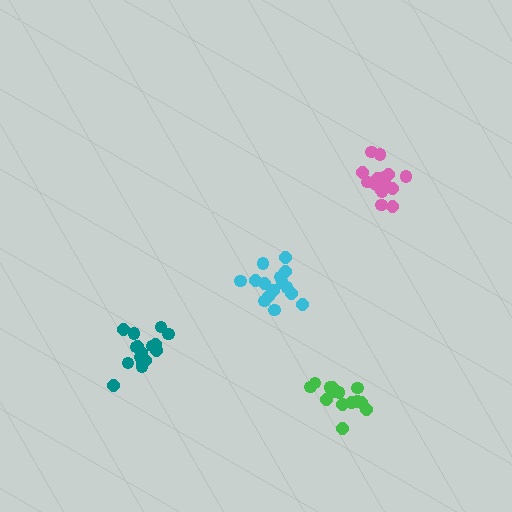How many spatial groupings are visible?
There are 4 spatial groupings.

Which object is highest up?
The pink cluster is topmost.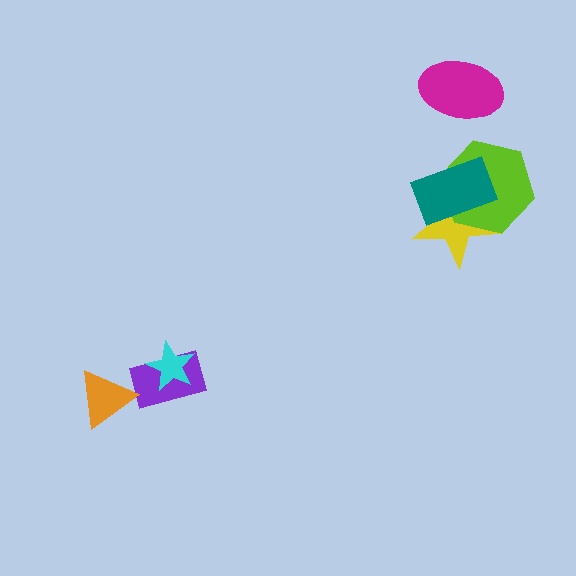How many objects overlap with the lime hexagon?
2 objects overlap with the lime hexagon.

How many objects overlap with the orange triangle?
0 objects overlap with the orange triangle.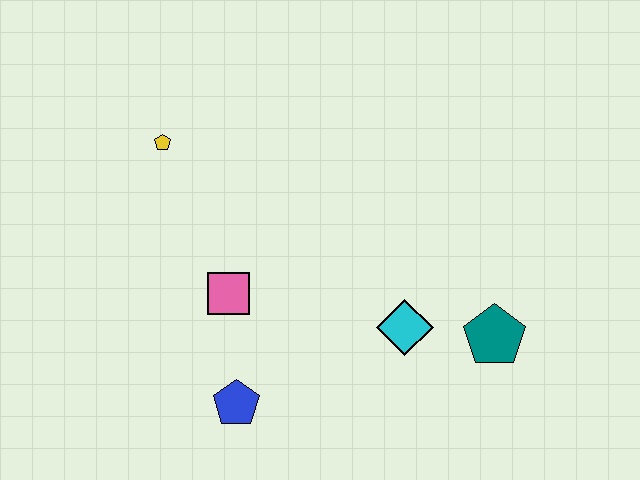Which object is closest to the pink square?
The blue pentagon is closest to the pink square.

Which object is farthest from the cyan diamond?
The yellow pentagon is farthest from the cyan diamond.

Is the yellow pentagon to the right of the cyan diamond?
No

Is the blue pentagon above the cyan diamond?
No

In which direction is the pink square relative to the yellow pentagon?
The pink square is below the yellow pentagon.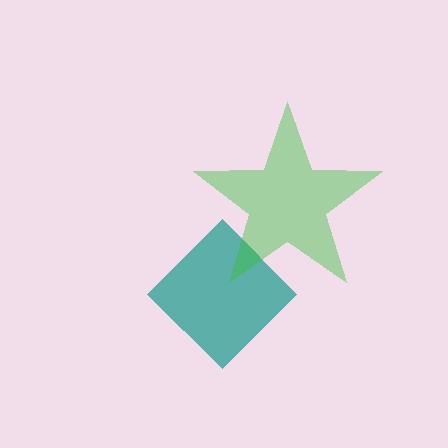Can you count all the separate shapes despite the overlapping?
Yes, there are 2 separate shapes.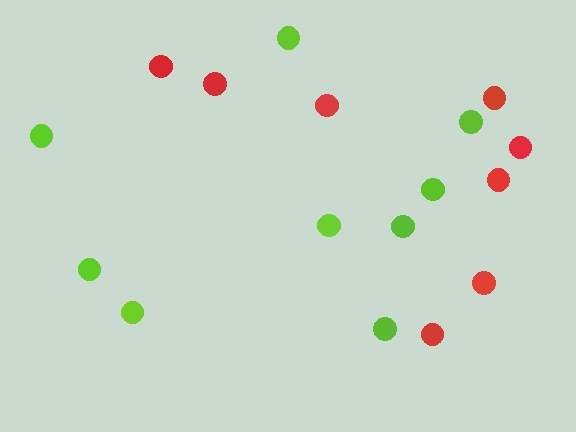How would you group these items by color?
There are 2 groups: one group of red circles (8) and one group of lime circles (9).